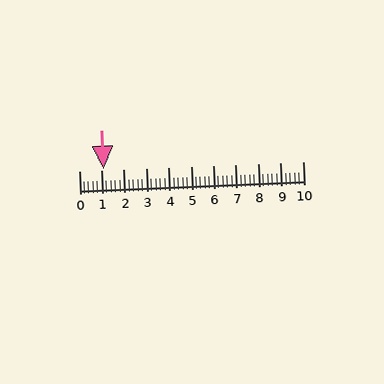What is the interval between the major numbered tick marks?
The major tick marks are spaced 1 units apart.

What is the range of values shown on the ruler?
The ruler shows values from 0 to 10.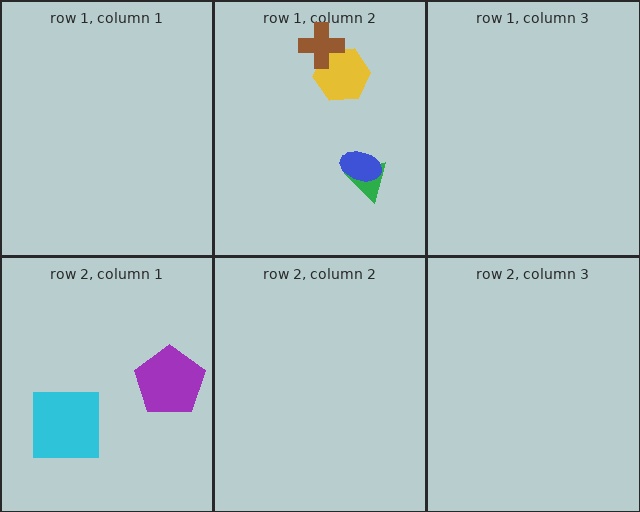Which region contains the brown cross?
The row 1, column 2 region.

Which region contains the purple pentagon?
The row 2, column 1 region.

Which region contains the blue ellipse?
The row 1, column 2 region.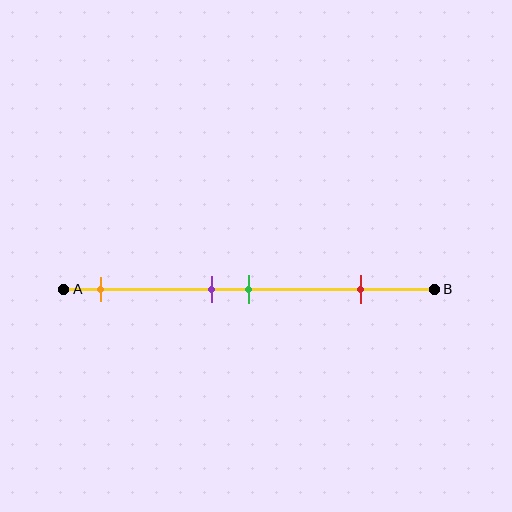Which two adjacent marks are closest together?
The purple and green marks are the closest adjacent pair.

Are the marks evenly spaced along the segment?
No, the marks are not evenly spaced.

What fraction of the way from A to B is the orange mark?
The orange mark is approximately 10% (0.1) of the way from A to B.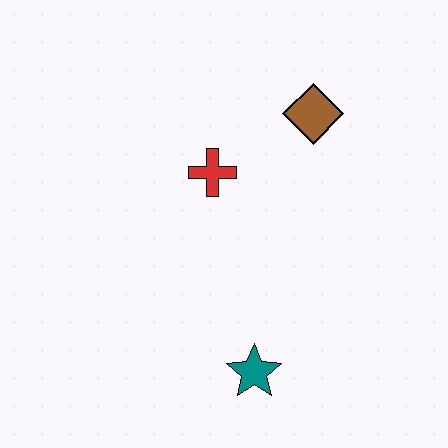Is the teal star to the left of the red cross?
No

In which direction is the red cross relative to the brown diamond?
The red cross is to the left of the brown diamond.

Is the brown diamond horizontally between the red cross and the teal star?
No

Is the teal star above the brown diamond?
No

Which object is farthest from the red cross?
The teal star is farthest from the red cross.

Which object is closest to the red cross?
The brown diamond is closest to the red cross.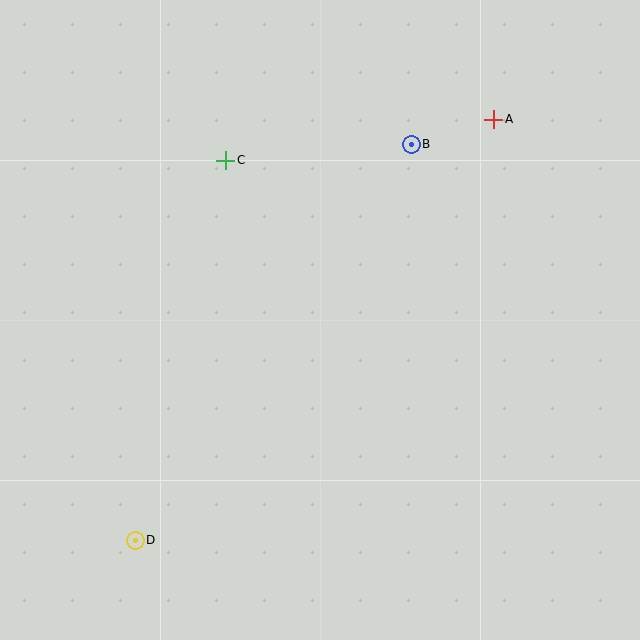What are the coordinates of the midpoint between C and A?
The midpoint between C and A is at (360, 140).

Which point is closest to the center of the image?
Point C at (226, 160) is closest to the center.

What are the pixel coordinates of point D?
Point D is at (135, 540).